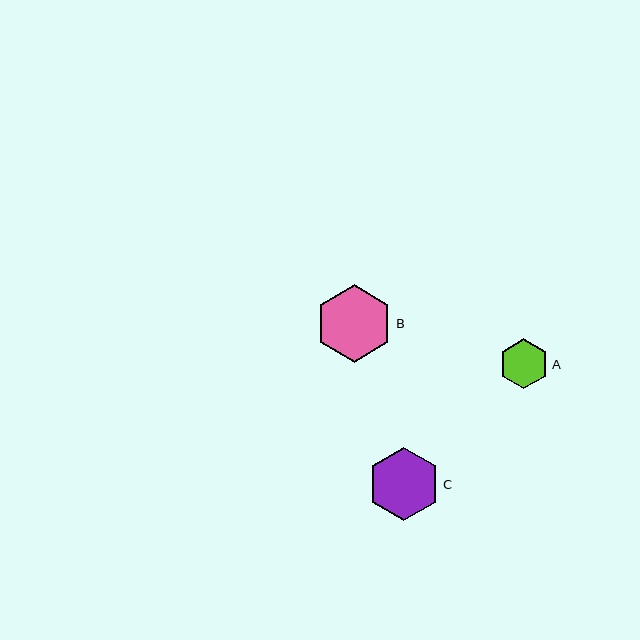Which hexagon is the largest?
Hexagon B is the largest with a size of approximately 78 pixels.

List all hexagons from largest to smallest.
From largest to smallest: B, C, A.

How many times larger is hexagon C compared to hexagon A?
Hexagon C is approximately 1.4 times the size of hexagon A.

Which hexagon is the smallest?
Hexagon A is the smallest with a size of approximately 51 pixels.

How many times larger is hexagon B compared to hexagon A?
Hexagon B is approximately 1.5 times the size of hexagon A.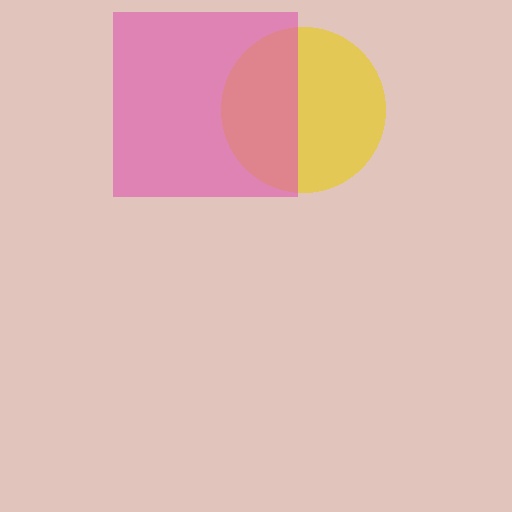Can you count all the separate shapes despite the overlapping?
Yes, there are 2 separate shapes.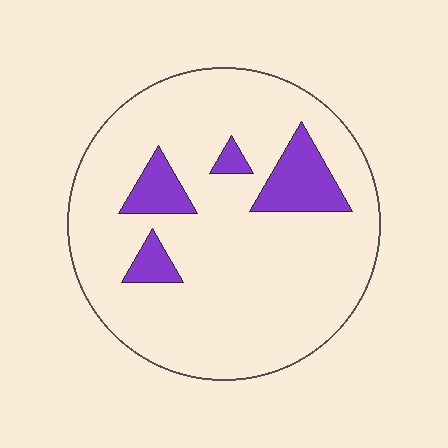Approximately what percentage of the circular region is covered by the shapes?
Approximately 15%.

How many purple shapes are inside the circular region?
4.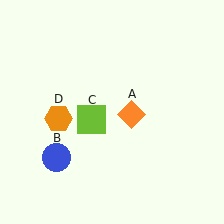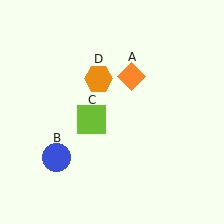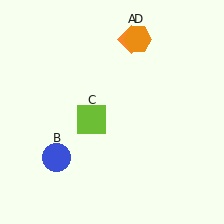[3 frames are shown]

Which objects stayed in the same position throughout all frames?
Blue circle (object B) and lime square (object C) remained stationary.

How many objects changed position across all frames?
2 objects changed position: orange diamond (object A), orange hexagon (object D).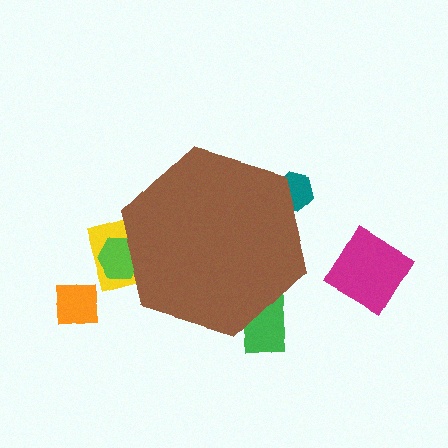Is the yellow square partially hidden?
Yes, the yellow square is partially hidden behind the brown hexagon.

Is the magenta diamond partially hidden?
No, the magenta diamond is fully visible.